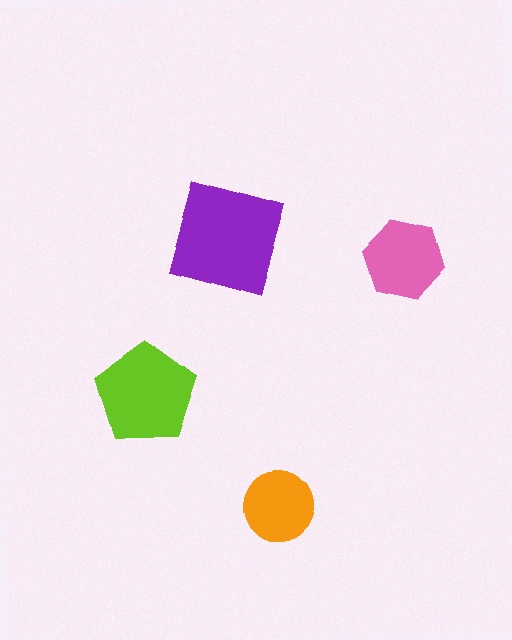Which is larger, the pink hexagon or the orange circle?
The pink hexagon.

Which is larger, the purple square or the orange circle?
The purple square.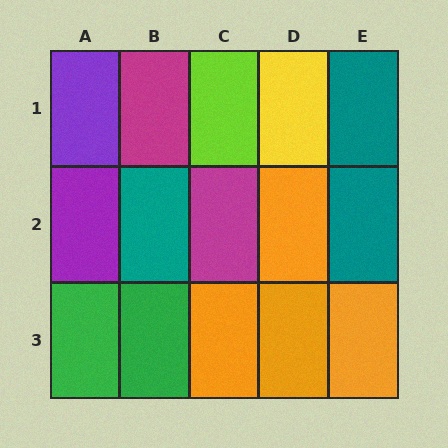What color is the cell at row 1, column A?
Purple.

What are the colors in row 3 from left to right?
Green, green, orange, orange, orange.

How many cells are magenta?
2 cells are magenta.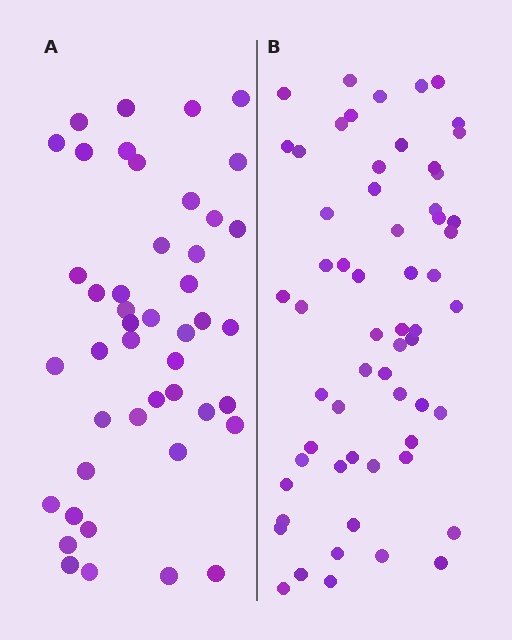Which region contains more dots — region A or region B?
Region B (the right region) has more dots.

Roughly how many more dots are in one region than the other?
Region B has approximately 15 more dots than region A.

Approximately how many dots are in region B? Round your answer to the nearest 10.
About 60 dots.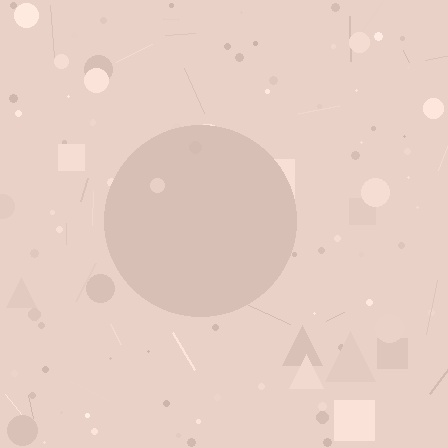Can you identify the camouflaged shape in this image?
The camouflaged shape is a circle.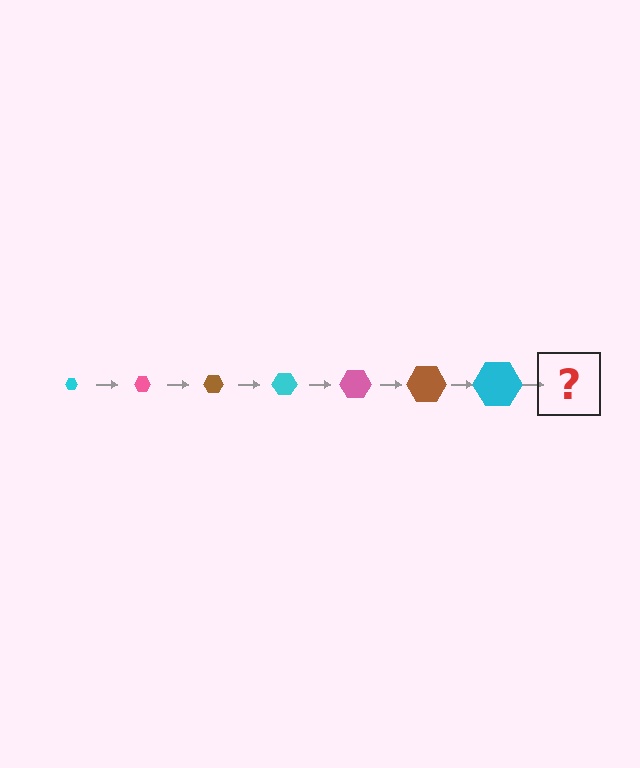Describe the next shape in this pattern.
It should be a pink hexagon, larger than the previous one.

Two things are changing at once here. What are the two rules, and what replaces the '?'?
The two rules are that the hexagon grows larger each step and the color cycles through cyan, pink, and brown. The '?' should be a pink hexagon, larger than the previous one.